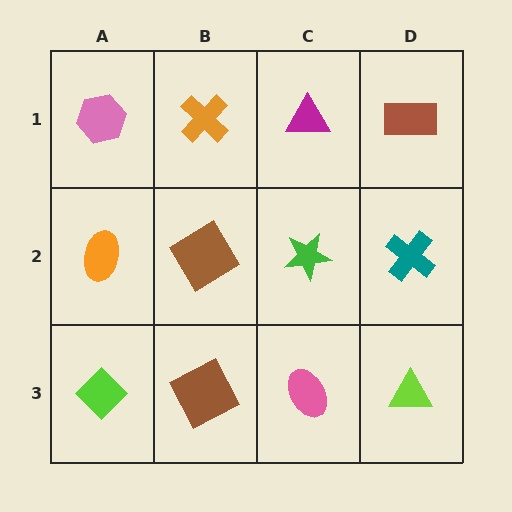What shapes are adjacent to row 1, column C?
A green star (row 2, column C), an orange cross (row 1, column B), a brown rectangle (row 1, column D).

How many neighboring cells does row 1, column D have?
2.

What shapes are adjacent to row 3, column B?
A brown diamond (row 2, column B), a lime diamond (row 3, column A), a pink ellipse (row 3, column C).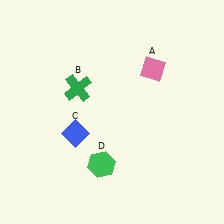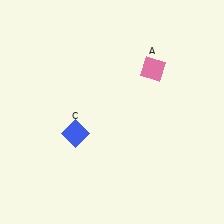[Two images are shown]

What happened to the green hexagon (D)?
The green hexagon (D) was removed in Image 2. It was in the bottom-left area of Image 1.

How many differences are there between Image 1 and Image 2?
There are 2 differences between the two images.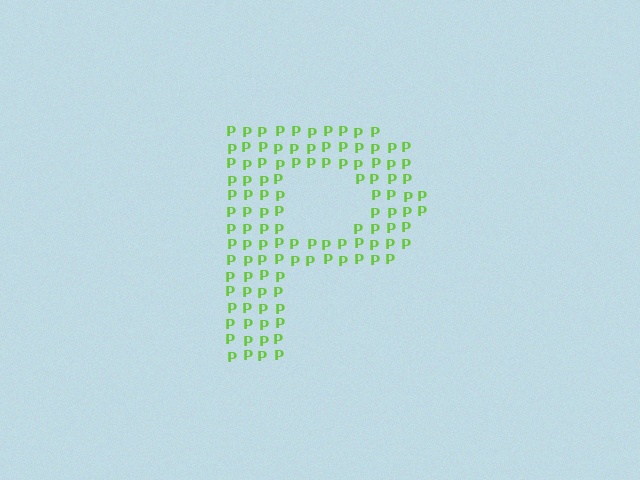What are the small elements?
The small elements are letter P's.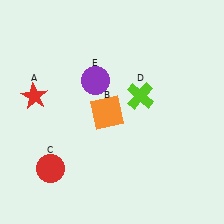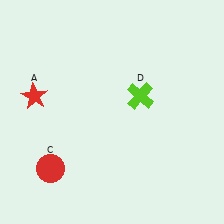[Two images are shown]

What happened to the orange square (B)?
The orange square (B) was removed in Image 2. It was in the bottom-left area of Image 1.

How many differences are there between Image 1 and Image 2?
There are 2 differences between the two images.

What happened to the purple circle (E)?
The purple circle (E) was removed in Image 2. It was in the top-left area of Image 1.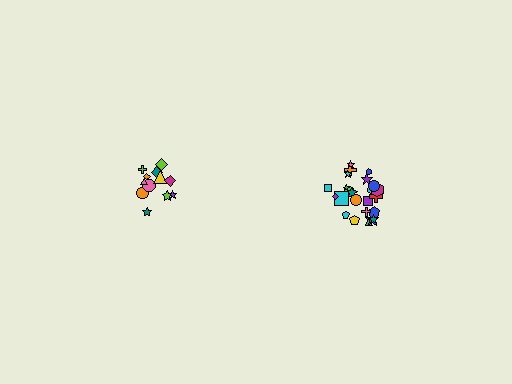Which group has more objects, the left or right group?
The right group.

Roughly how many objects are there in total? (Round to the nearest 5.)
Roughly 35 objects in total.